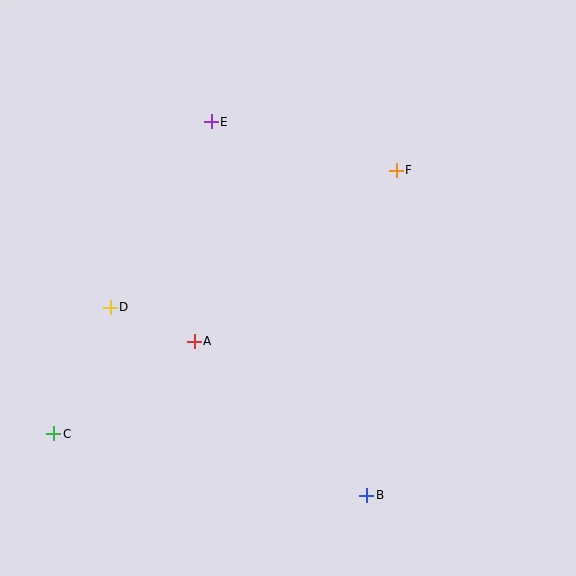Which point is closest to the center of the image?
Point A at (194, 341) is closest to the center.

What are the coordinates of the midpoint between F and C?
The midpoint between F and C is at (225, 302).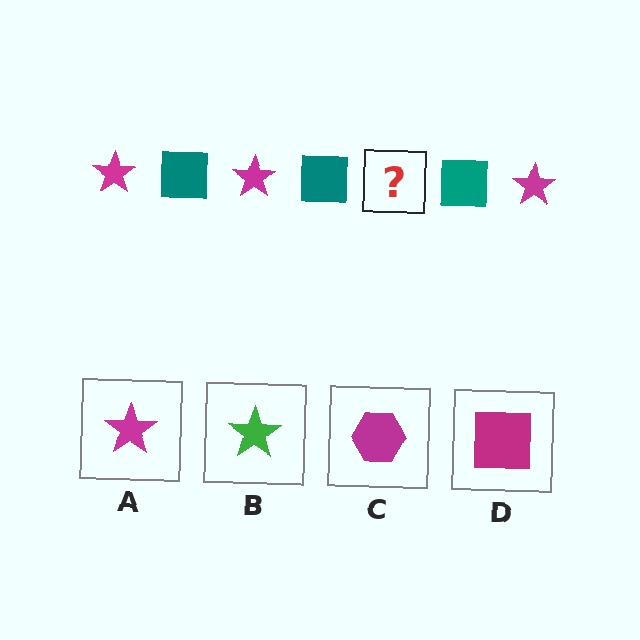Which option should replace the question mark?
Option A.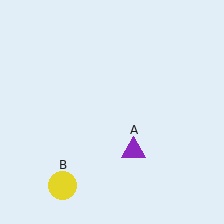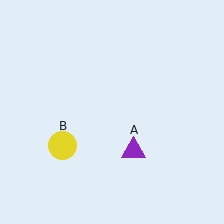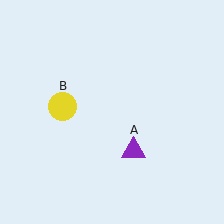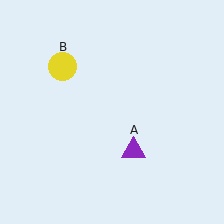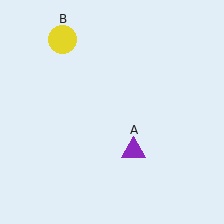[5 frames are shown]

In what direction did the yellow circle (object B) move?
The yellow circle (object B) moved up.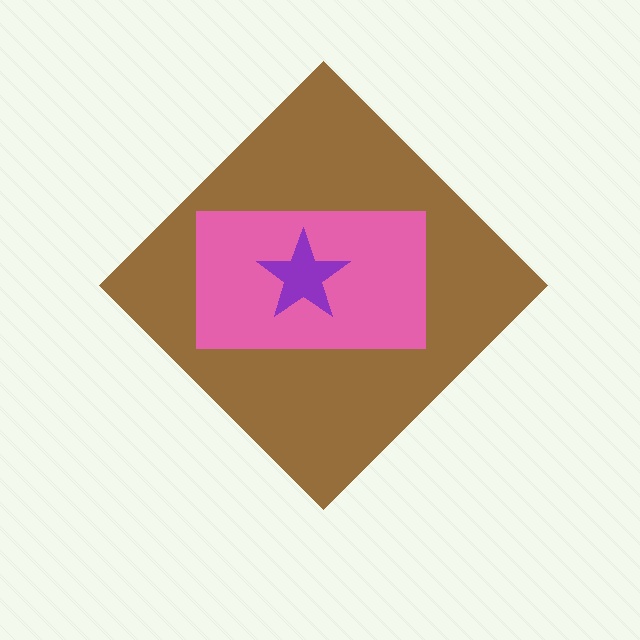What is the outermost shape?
The brown diamond.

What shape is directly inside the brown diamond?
The pink rectangle.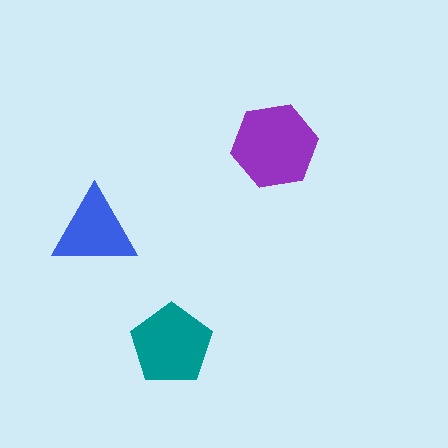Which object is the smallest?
The blue triangle.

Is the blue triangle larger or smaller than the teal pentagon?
Smaller.